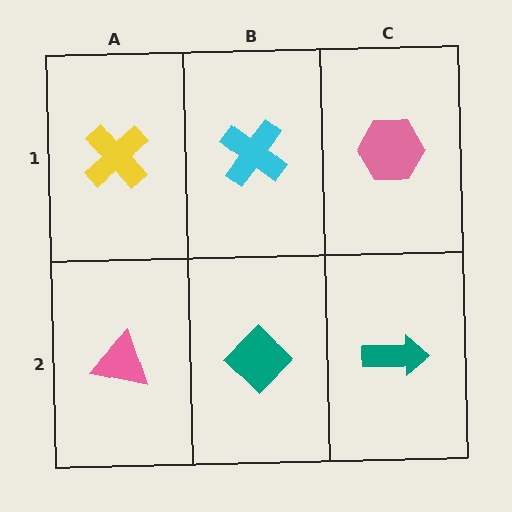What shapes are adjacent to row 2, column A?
A yellow cross (row 1, column A), a teal diamond (row 2, column B).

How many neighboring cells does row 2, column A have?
2.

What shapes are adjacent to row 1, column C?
A teal arrow (row 2, column C), a cyan cross (row 1, column B).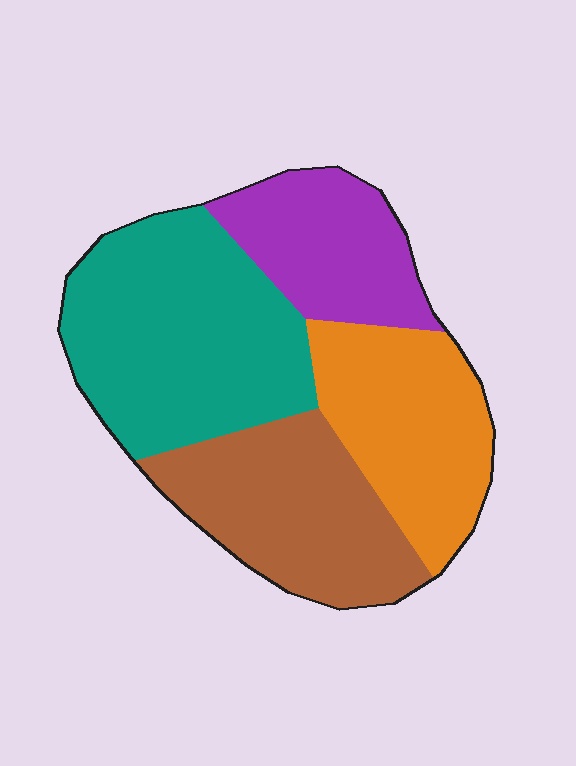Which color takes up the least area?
Purple, at roughly 20%.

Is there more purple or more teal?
Teal.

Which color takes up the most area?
Teal, at roughly 35%.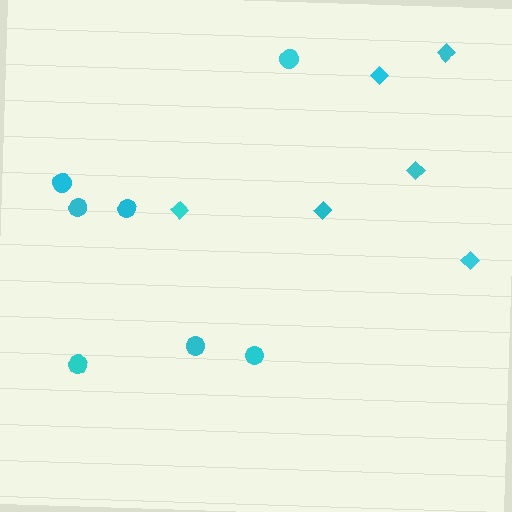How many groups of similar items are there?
There are 2 groups: one group of diamonds (6) and one group of circles (7).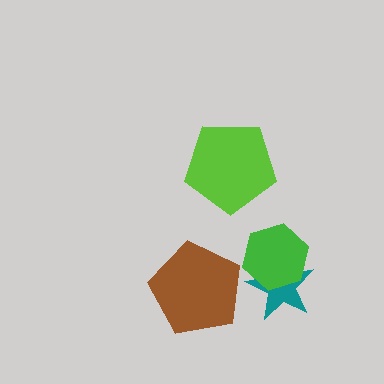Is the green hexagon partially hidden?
No, no other shape covers it.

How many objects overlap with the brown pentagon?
0 objects overlap with the brown pentagon.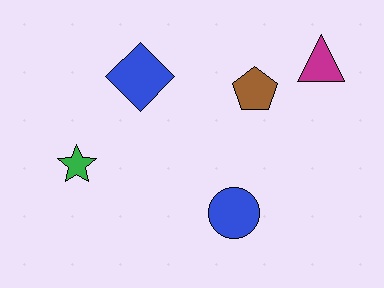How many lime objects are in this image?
There are no lime objects.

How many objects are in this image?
There are 5 objects.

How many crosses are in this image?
There are no crosses.